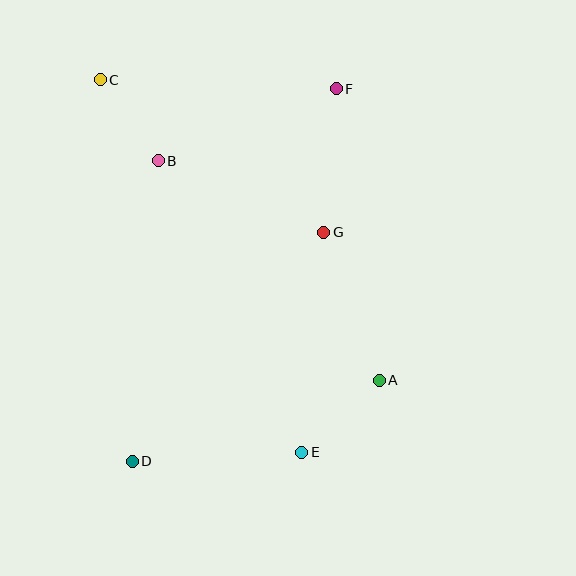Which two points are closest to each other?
Points B and C are closest to each other.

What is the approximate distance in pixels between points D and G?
The distance between D and G is approximately 299 pixels.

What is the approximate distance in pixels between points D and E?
The distance between D and E is approximately 170 pixels.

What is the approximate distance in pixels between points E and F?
The distance between E and F is approximately 365 pixels.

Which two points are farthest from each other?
Points D and F are farthest from each other.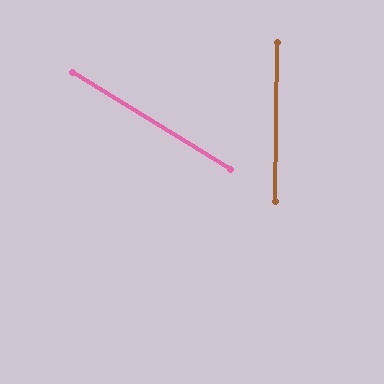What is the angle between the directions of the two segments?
Approximately 59 degrees.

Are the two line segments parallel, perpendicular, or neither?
Neither parallel nor perpendicular — they differ by about 59°.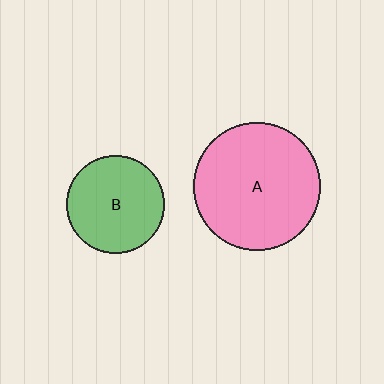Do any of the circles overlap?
No, none of the circles overlap.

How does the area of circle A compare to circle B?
Approximately 1.7 times.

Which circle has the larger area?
Circle A (pink).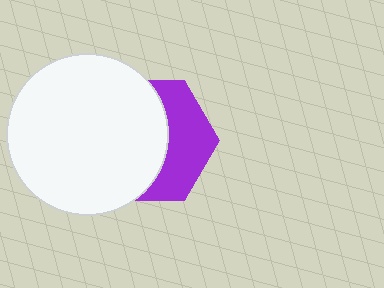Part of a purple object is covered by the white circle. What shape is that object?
It is a hexagon.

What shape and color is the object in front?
The object in front is a white circle.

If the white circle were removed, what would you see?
You would see the complete purple hexagon.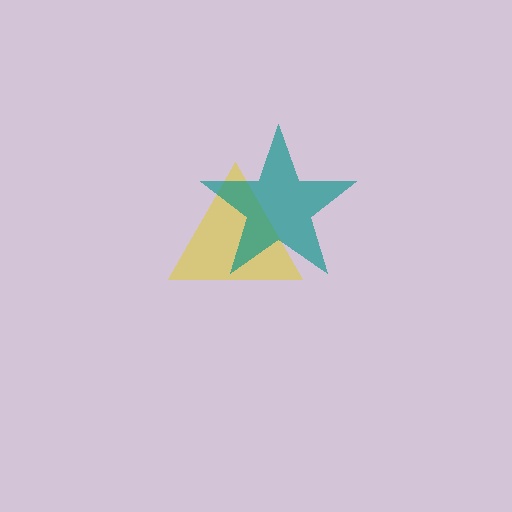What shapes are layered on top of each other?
The layered shapes are: a yellow triangle, a teal star.